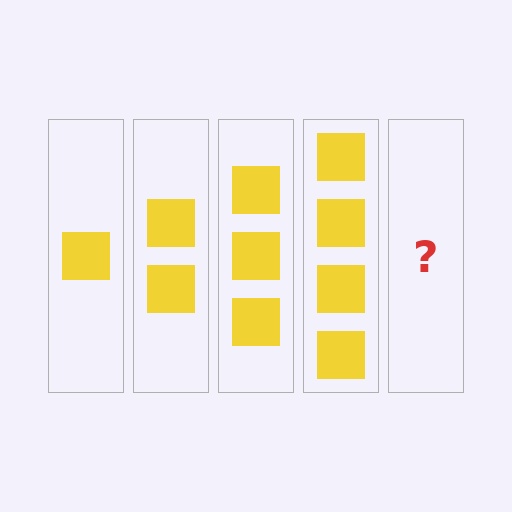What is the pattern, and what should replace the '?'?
The pattern is that each step adds one more square. The '?' should be 5 squares.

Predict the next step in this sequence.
The next step is 5 squares.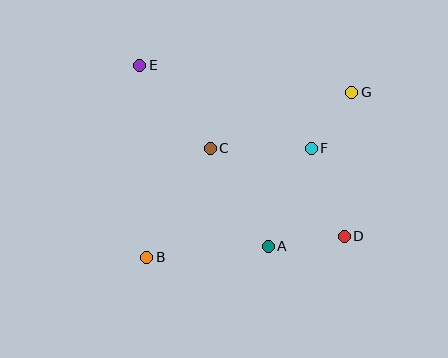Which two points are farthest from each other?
Points D and E are farthest from each other.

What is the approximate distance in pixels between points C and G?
The distance between C and G is approximately 152 pixels.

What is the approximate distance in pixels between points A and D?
The distance between A and D is approximately 77 pixels.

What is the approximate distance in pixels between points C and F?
The distance between C and F is approximately 101 pixels.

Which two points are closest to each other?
Points F and G are closest to each other.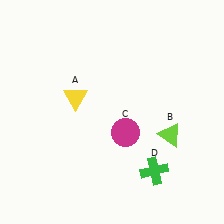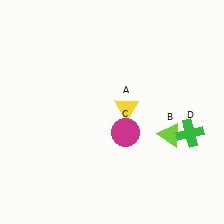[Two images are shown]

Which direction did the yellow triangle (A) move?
The yellow triangle (A) moved right.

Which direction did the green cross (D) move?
The green cross (D) moved up.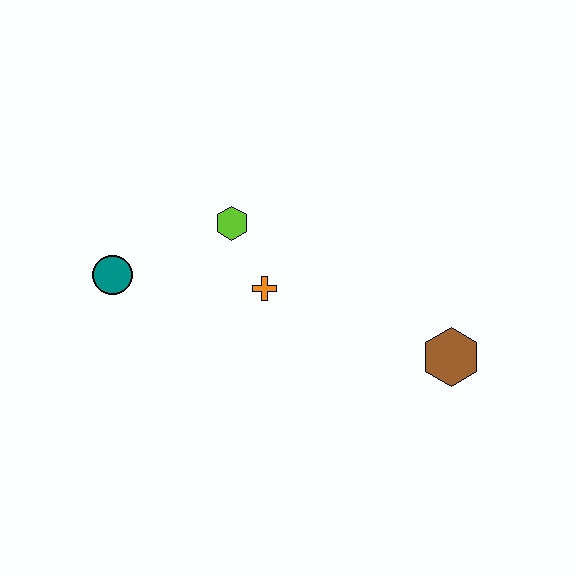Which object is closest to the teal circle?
The lime hexagon is closest to the teal circle.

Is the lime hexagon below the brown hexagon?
No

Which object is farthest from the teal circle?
The brown hexagon is farthest from the teal circle.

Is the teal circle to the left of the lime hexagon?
Yes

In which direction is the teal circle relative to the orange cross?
The teal circle is to the left of the orange cross.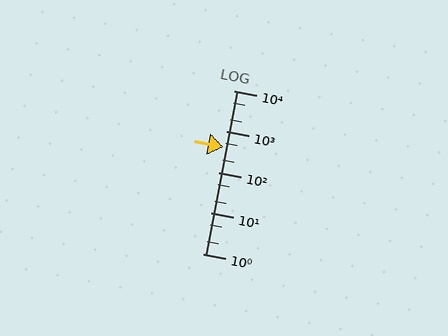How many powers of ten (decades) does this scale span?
The scale spans 4 decades, from 1 to 10000.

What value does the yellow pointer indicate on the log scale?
The pointer indicates approximately 420.